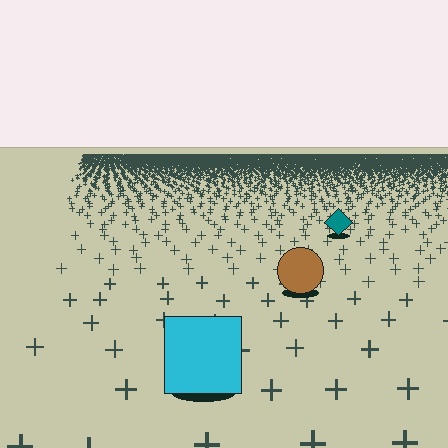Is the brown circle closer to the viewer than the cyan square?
No. The cyan square is closer — you can tell from the texture gradient: the ground texture is coarser near it.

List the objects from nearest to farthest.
From nearest to farthest: the cyan square, the brown circle, the teal diamond.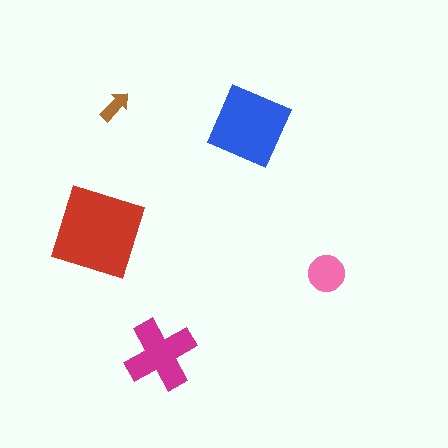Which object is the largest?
The red square.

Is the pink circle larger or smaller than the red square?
Smaller.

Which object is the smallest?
The brown arrow.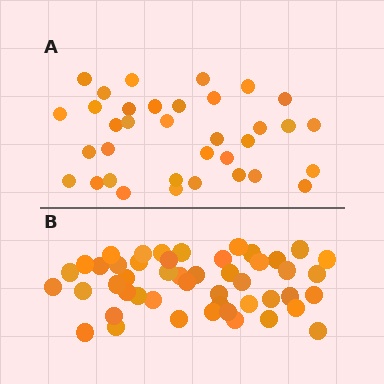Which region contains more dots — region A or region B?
Region B (the bottom region) has more dots.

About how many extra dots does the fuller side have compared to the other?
Region B has approximately 15 more dots than region A.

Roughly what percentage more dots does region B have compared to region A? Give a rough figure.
About 35% more.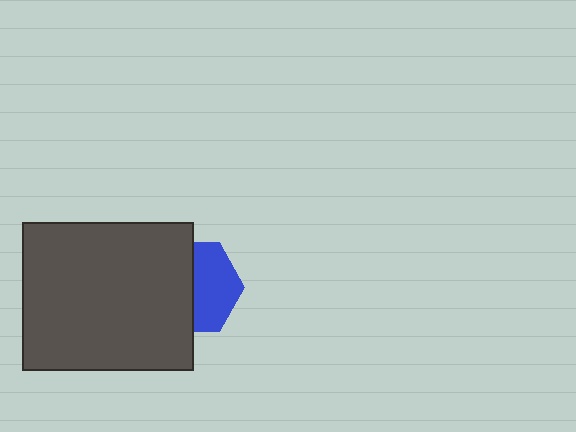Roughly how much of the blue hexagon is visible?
About half of it is visible (roughly 50%).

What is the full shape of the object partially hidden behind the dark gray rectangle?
The partially hidden object is a blue hexagon.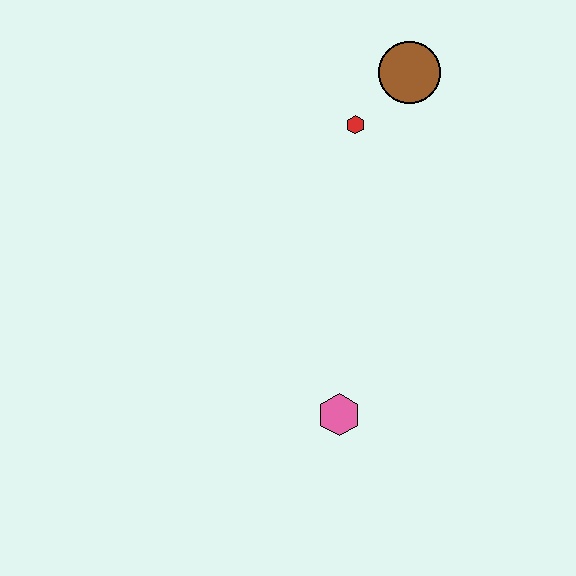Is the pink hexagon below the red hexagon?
Yes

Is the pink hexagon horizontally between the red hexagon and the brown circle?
No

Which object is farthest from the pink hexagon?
The brown circle is farthest from the pink hexagon.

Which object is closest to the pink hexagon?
The red hexagon is closest to the pink hexagon.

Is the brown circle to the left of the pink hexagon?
No